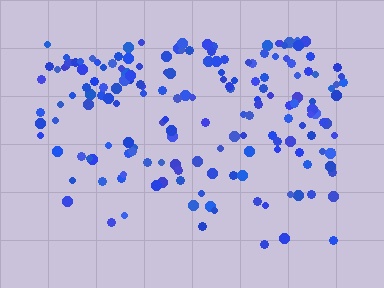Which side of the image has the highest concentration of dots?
The top.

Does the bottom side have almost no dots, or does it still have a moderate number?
Still a moderate number, just noticeably fewer than the top.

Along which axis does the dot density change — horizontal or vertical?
Vertical.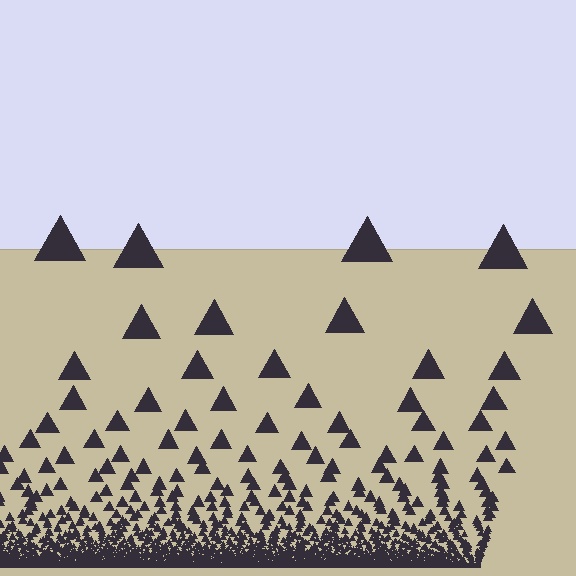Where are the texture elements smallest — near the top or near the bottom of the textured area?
Near the bottom.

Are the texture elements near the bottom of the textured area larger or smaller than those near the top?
Smaller. The gradient is inverted — elements near the bottom are smaller and denser.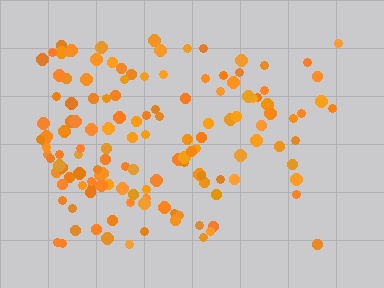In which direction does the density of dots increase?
From right to left, with the left side densest.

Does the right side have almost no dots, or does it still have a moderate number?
Still a moderate number, just noticeably fewer than the left.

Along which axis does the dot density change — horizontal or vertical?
Horizontal.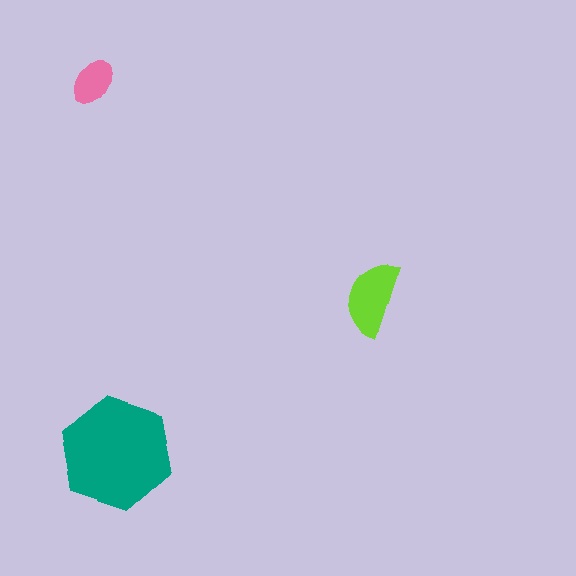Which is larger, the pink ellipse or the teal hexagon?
The teal hexagon.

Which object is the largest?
The teal hexagon.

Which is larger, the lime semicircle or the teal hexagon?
The teal hexagon.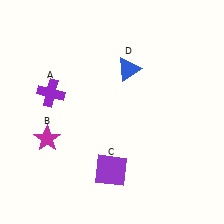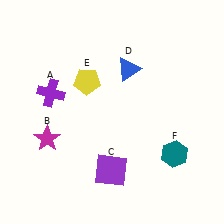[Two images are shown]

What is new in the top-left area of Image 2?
A yellow pentagon (E) was added in the top-left area of Image 2.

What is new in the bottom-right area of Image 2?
A teal hexagon (F) was added in the bottom-right area of Image 2.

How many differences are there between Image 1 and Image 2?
There are 2 differences between the two images.